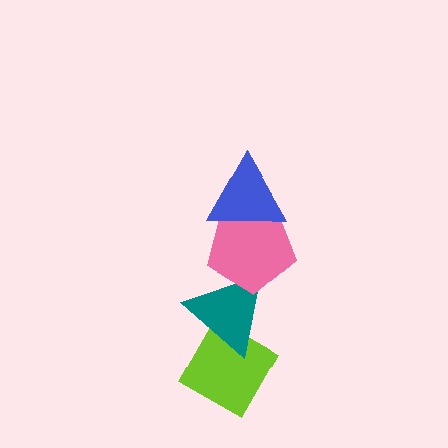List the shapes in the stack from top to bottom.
From top to bottom: the blue triangle, the pink pentagon, the teal triangle, the lime diamond.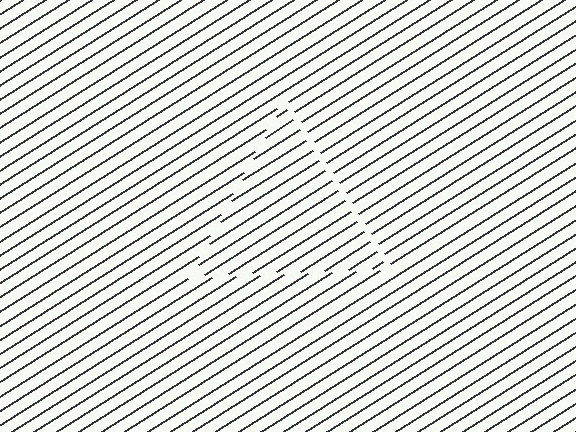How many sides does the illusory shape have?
3 sides — the line-ends trace a triangle.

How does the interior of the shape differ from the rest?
The interior of the shape contains the same grating, shifted by half a period — the contour is defined by the phase discontinuity where line-ends from the inner and outer gratings abut.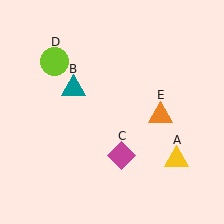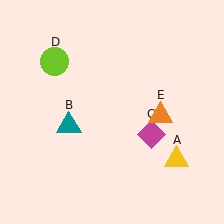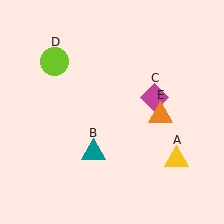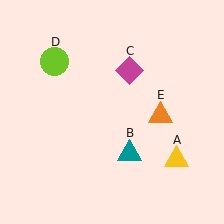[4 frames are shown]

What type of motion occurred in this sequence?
The teal triangle (object B), magenta diamond (object C) rotated counterclockwise around the center of the scene.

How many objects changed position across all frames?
2 objects changed position: teal triangle (object B), magenta diamond (object C).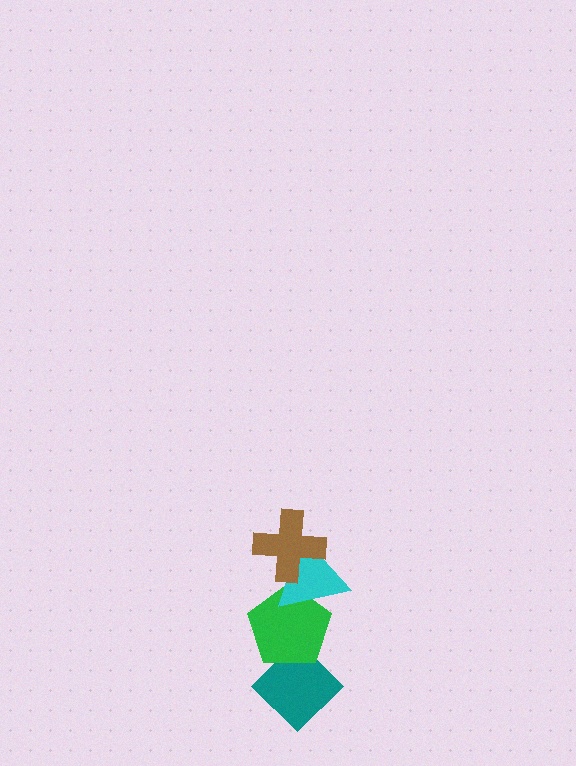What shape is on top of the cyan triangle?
The brown cross is on top of the cyan triangle.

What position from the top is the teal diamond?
The teal diamond is 4th from the top.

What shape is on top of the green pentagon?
The cyan triangle is on top of the green pentagon.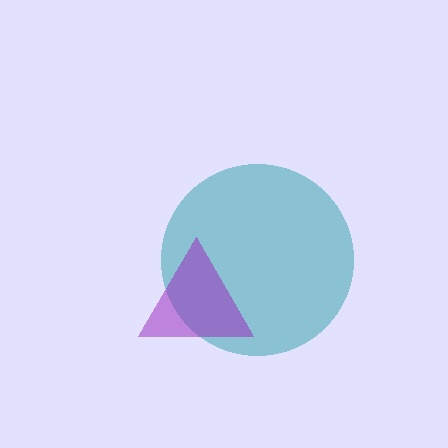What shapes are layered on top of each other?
The layered shapes are: a teal circle, a purple triangle.